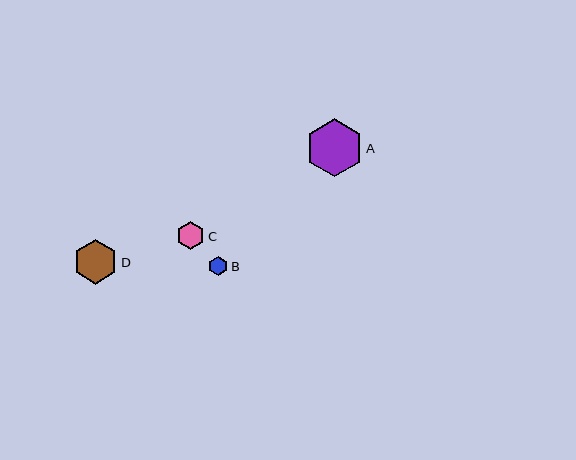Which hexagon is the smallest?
Hexagon B is the smallest with a size of approximately 20 pixels.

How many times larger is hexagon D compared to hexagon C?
Hexagon D is approximately 1.6 times the size of hexagon C.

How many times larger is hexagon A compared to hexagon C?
Hexagon A is approximately 2.0 times the size of hexagon C.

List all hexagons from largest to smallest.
From largest to smallest: A, D, C, B.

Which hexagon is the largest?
Hexagon A is the largest with a size of approximately 58 pixels.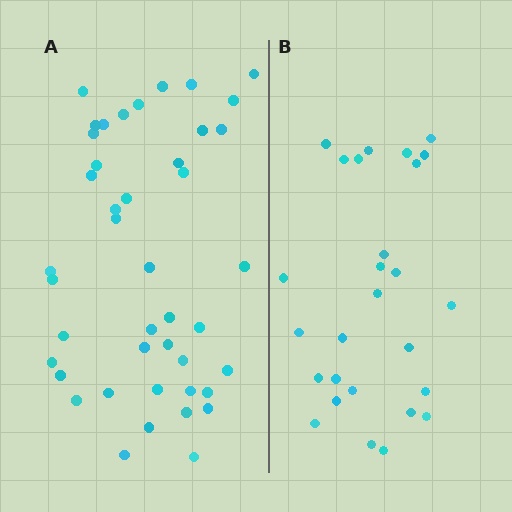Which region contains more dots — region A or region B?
Region A (the left region) has more dots.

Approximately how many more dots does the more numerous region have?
Region A has approximately 15 more dots than region B.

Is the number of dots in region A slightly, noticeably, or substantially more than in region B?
Region A has substantially more. The ratio is roughly 1.6 to 1.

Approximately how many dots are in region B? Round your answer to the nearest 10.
About 30 dots. (The exact count is 27, which rounds to 30.)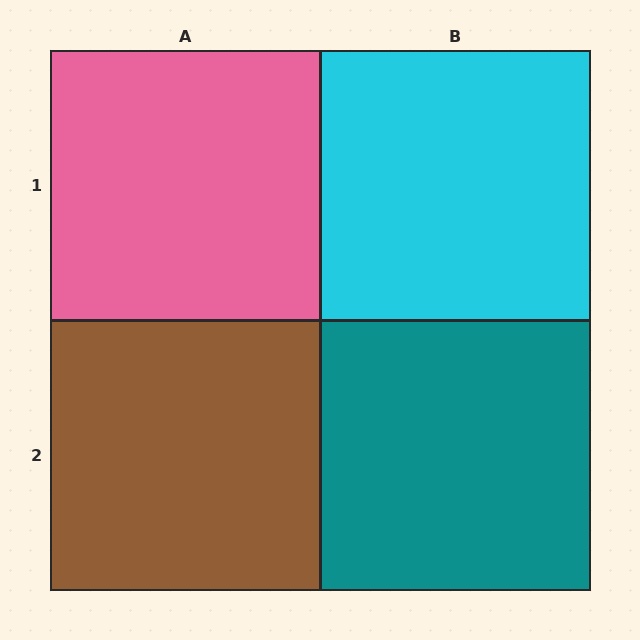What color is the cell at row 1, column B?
Cyan.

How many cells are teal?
1 cell is teal.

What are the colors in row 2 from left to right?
Brown, teal.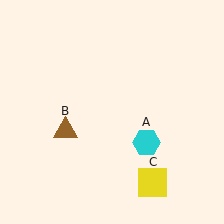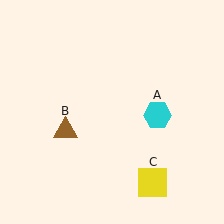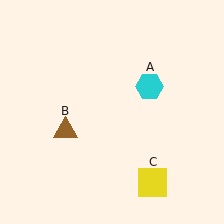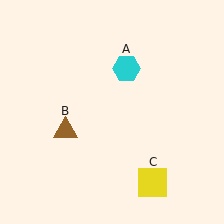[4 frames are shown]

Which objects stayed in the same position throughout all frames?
Brown triangle (object B) and yellow square (object C) remained stationary.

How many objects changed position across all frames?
1 object changed position: cyan hexagon (object A).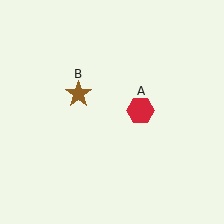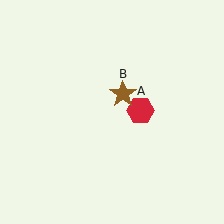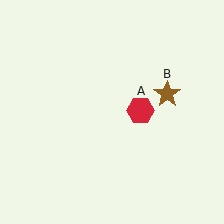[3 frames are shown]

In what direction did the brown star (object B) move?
The brown star (object B) moved right.